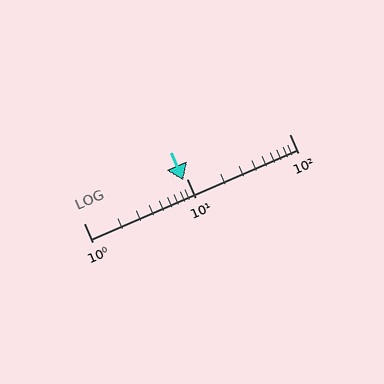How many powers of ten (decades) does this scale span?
The scale spans 2 decades, from 1 to 100.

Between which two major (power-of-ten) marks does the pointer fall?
The pointer is between 1 and 10.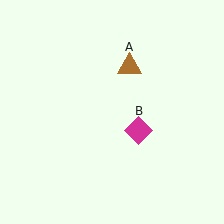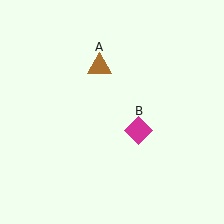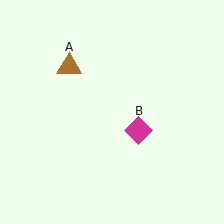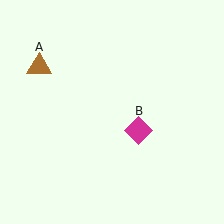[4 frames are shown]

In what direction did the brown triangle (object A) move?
The brown triangle (object A) moved left.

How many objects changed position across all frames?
1 object changed position: brown triangle (object A).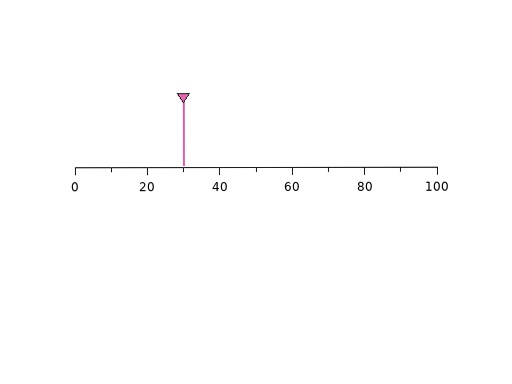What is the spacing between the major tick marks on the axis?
The major ticks are spaced 20 apart.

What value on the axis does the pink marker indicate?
The marker indicates approximately 30.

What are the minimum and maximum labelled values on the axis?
The axis runs from 0 to 100.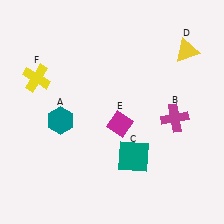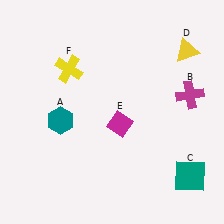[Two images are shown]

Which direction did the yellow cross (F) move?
The yellow cross (F) moved right.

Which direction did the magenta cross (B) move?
The magenta cross (B) moved up.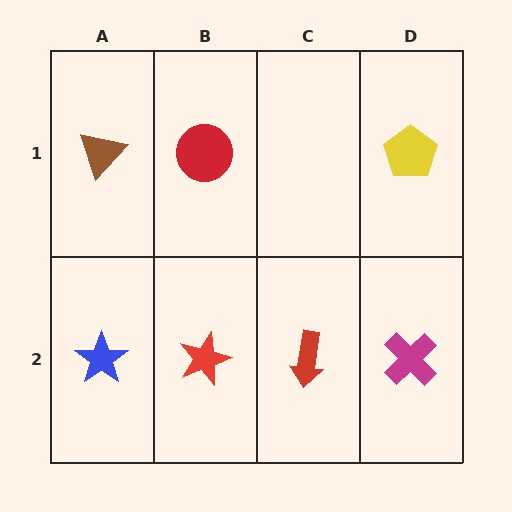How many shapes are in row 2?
4 shapes.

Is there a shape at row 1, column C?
No, that cell is empty.